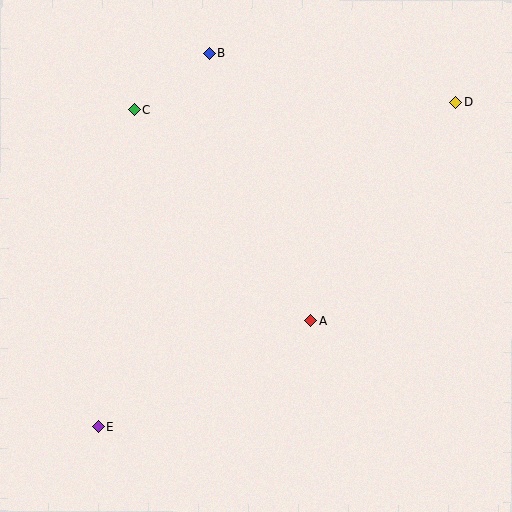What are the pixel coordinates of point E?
Point E is at (98, 427).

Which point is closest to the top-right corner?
Point D is closest to the top-right corner.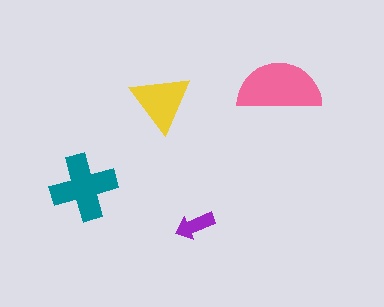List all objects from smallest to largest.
The purple arrow, the yellow triangle, the teal cross, the pink semicircle.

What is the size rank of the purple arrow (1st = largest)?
4th.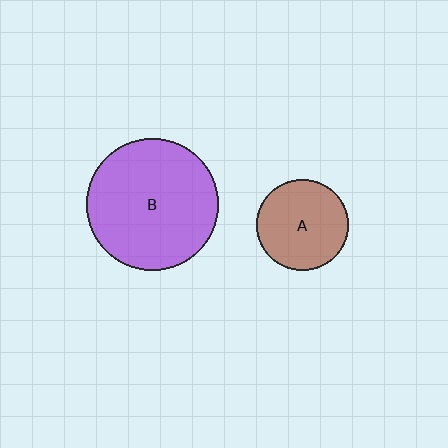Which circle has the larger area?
Circle B (purple).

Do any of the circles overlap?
No, none of the circles overlap.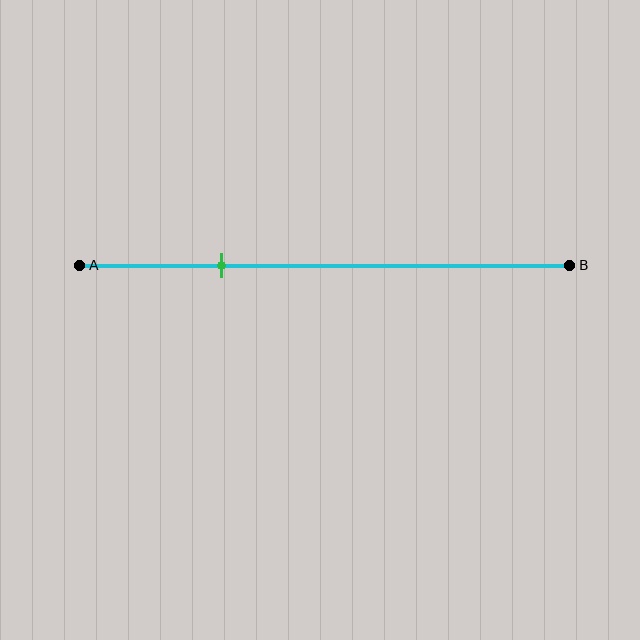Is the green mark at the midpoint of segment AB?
No, the mark is at about 30% from A, not at the 50% midpoint.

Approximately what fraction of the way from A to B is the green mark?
The green mark is approximately 30% of the way from A to B.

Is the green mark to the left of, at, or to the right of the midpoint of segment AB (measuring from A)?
The green mark is to the left of the midpoint of segment AB.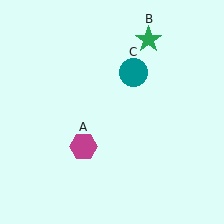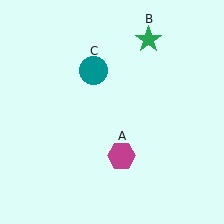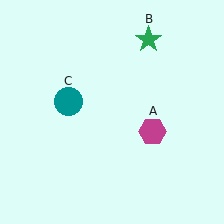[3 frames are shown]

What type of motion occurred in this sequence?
The magenta hexagon (object A), teal circle (object C) rotated counterclockwise around the center of the scene.